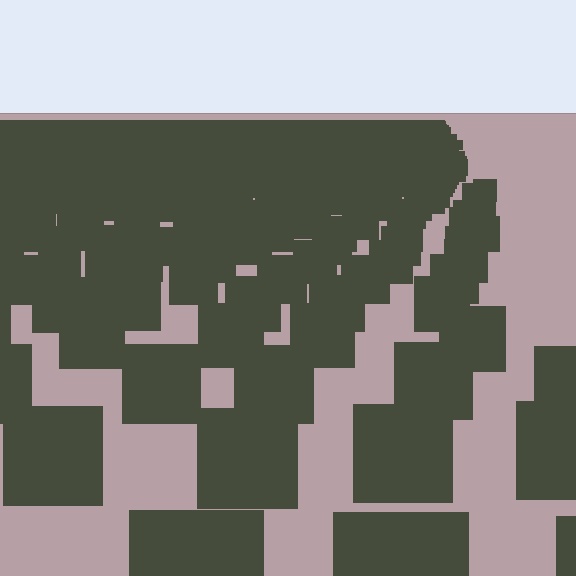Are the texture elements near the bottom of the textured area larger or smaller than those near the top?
Larger. Near the bottom, elements are closer to the viewer and appear at a bigger on-screen size.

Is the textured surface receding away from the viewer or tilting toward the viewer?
The surface is receding away from the viewer. Texture elements get smaller and denser toward the top.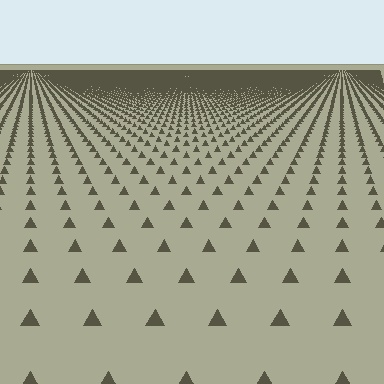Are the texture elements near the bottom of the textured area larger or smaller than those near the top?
Larger. Near the bottom, elements are closer to the viewer and appear at a bigger on-screen size.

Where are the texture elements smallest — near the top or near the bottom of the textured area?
Near the top.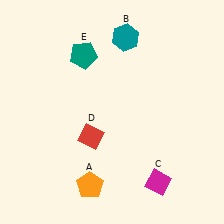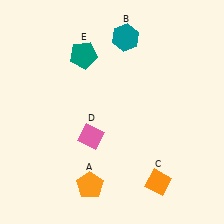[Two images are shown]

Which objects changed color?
C changed from magenta to orange. D changed from red to pink.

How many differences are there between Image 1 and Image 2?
There are 2 differences between the two images.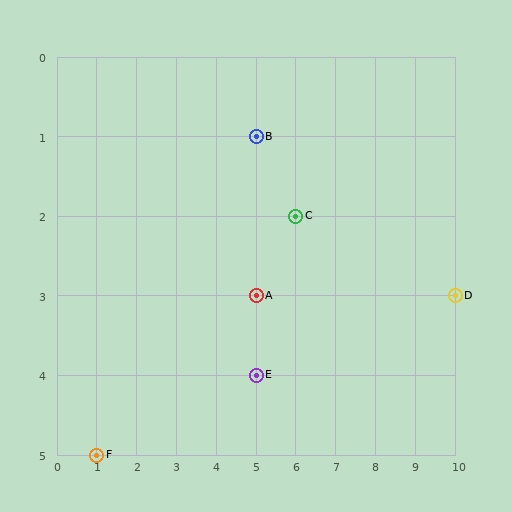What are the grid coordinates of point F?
Point F is at grid coordinates (1, 5).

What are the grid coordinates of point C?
Point C is at grid coordinates (6, 2).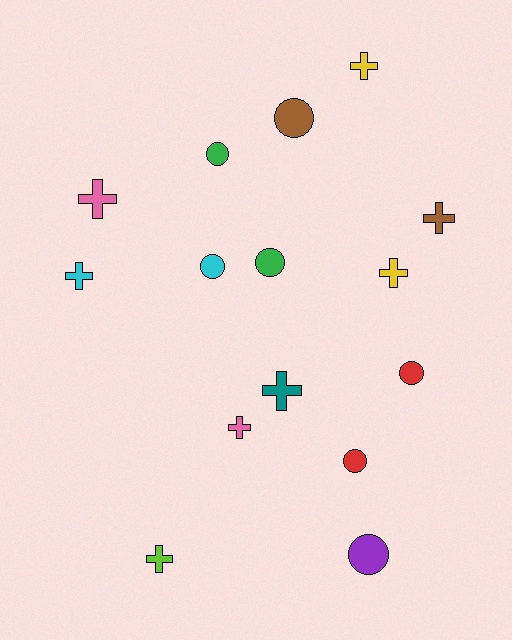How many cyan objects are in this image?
There are 2 cyan objects.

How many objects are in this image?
There are 15 objects.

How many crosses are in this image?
There are 8 crosses.